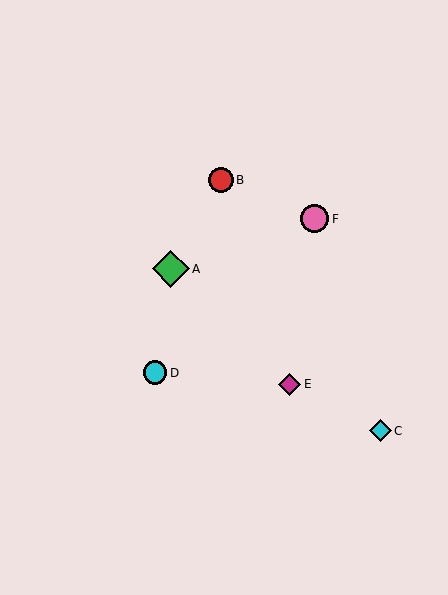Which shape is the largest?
The green diamond (labeled A) is the largest.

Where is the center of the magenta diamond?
The center of the magenta diamond is at (289, 384).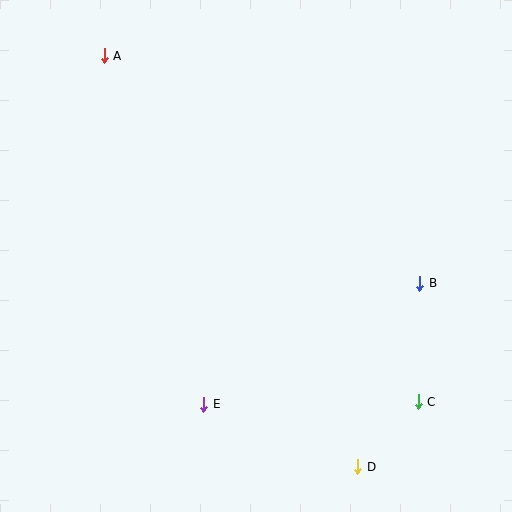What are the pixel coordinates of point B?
Point B is at (420, 283).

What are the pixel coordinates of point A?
Point A is at (104, 56).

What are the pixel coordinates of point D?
Point D is at (357, 467).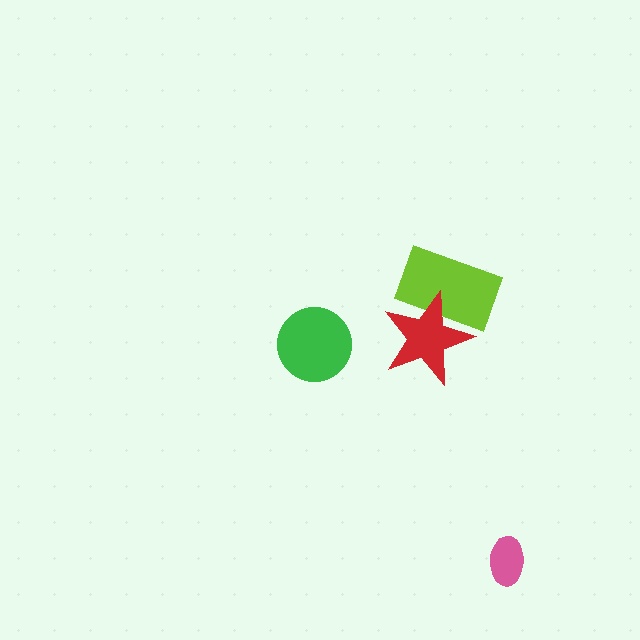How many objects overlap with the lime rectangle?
1 object overlaps with the lime rectangle.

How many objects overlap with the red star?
1 object overlaps with the red star.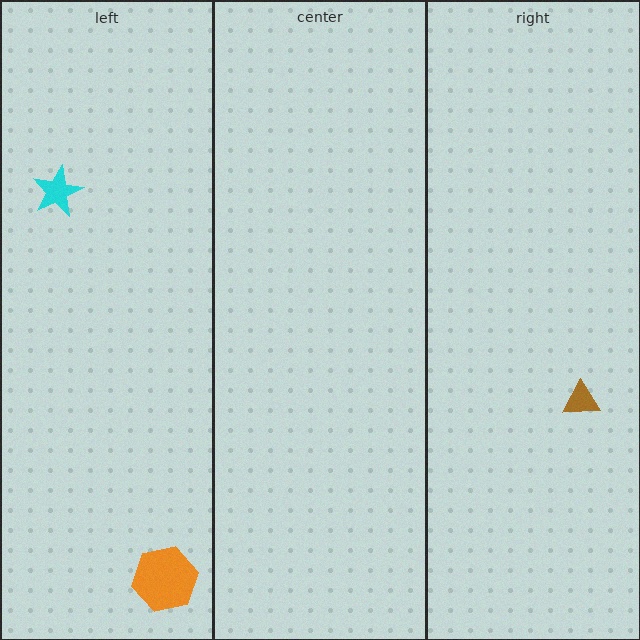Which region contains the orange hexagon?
The left region.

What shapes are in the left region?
The cyan star, the orange hexagon.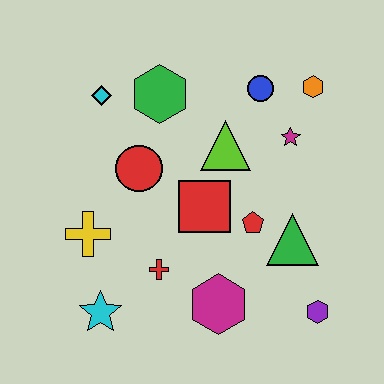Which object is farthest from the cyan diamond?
The purple hexagon is farthest from the cyan diamond.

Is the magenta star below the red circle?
No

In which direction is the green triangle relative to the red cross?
The green triangle is to the right of the red cross.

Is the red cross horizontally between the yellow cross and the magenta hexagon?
Yes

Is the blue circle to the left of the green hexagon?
No